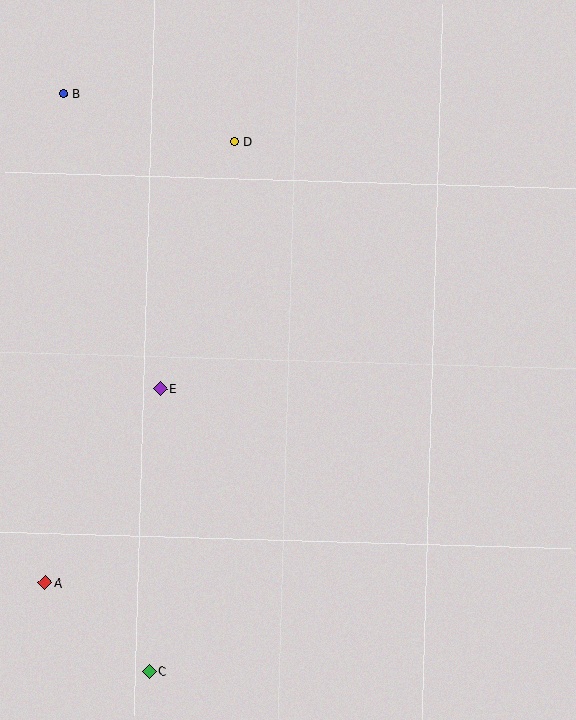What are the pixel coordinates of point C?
Point C is at (149, 671).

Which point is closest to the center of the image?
Point E at (160, 389) is closest to the center.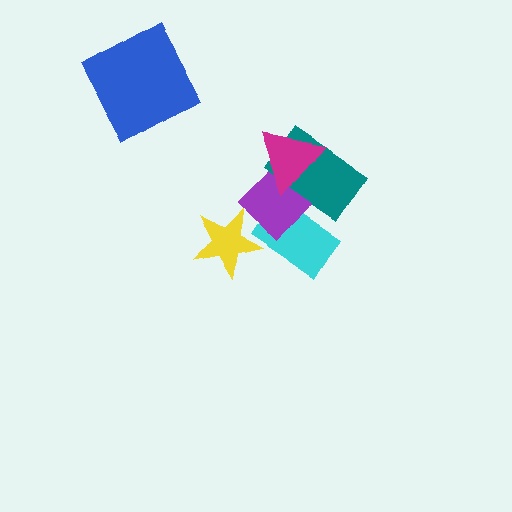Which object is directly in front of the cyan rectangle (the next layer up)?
The purple diamond is directly in front of the cyan rectangle.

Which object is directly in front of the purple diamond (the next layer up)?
The yellow star is directly in front of the purple diamond.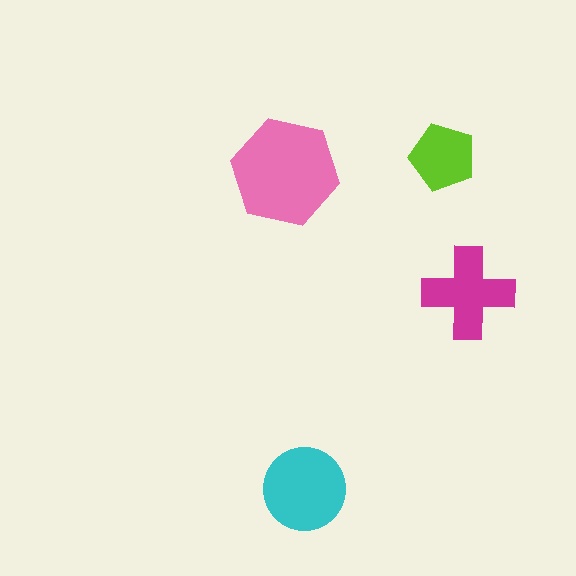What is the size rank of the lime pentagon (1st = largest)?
4th.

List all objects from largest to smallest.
The pink hexagon, the cyan circle, the magenta cross, the lime pentagon.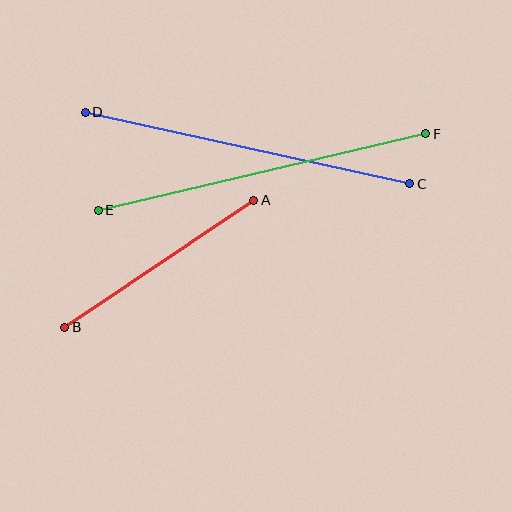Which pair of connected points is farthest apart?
Points E and F are farthest apart.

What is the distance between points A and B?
The distance is approximately 228 pixels.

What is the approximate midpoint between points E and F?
The midpoint is at approximately (262, 172) pixels.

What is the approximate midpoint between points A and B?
The midpoint is at approximately (159, 264) pixels.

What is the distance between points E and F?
The distance is approximately 336 pixels.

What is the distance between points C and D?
The distance is approximately 332 pixels.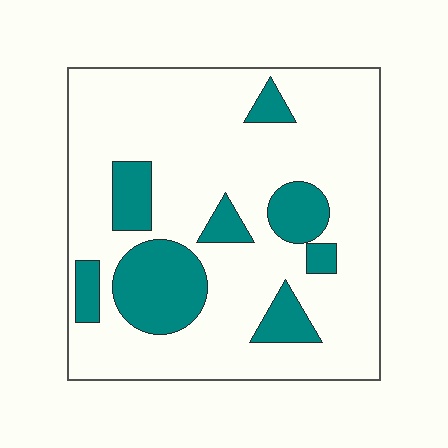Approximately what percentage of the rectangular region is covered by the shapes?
Approximately 20%.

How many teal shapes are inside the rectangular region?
8.